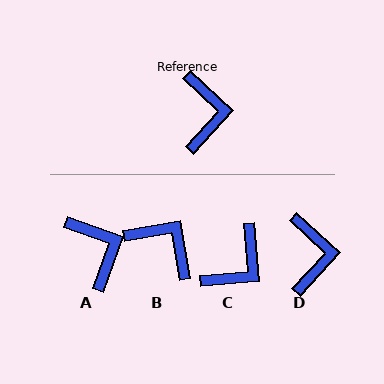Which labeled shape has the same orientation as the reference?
D.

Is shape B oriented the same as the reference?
No, it is off by about 52 degrees.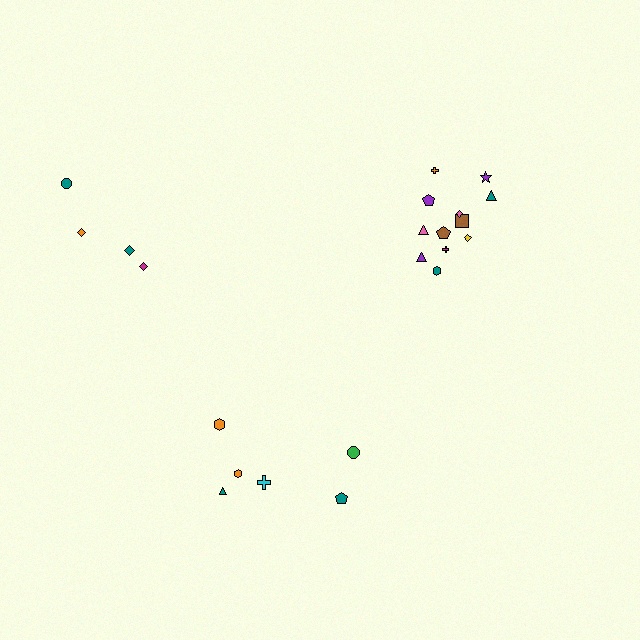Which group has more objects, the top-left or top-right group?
The top-right group.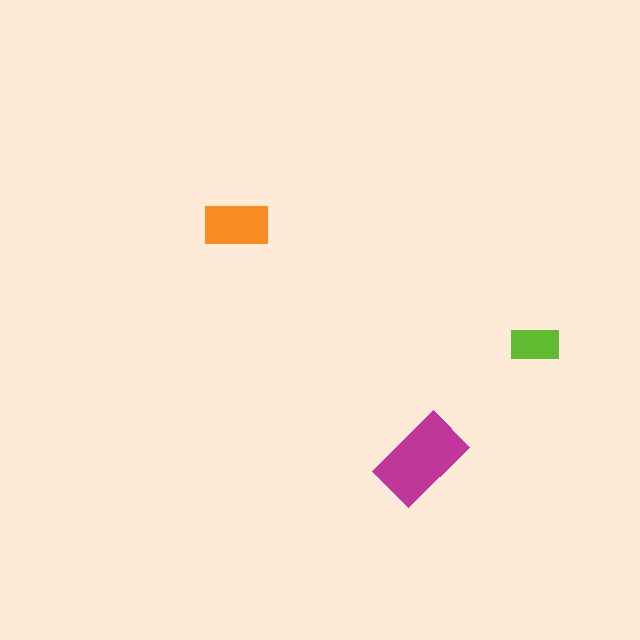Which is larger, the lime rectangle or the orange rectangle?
The orange one.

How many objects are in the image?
There are 3 objects in the image.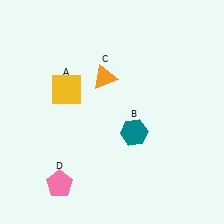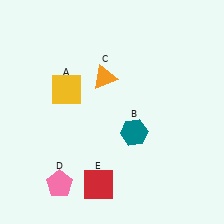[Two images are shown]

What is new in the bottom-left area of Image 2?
A red square (E) was added in the bottom-left area of Image 2.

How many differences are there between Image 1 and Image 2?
There is 1 difference between the two images.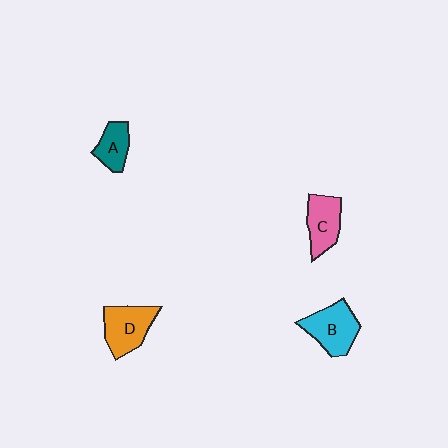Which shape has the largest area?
Shape B (cyan).